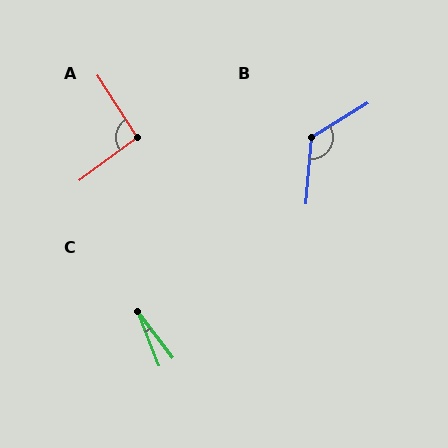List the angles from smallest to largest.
C (16°), A (94°), B (127°).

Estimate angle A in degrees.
Approximately 94 degrees.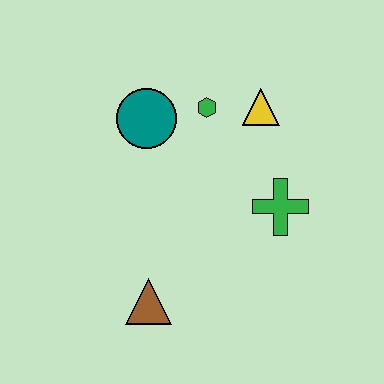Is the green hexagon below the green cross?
No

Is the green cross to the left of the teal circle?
No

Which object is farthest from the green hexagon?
The brown triangle is farthest from the green hexagon.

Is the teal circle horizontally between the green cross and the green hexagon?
No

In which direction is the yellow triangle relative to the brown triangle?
The yellow triangle is above the brown triangle.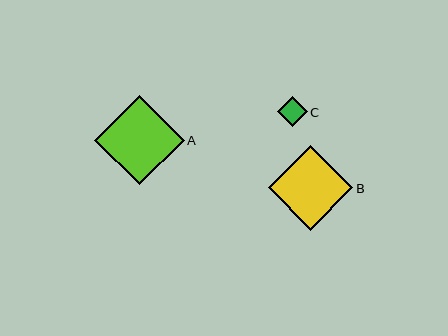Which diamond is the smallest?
Diamond C is the smallest with a size of approximately 30 pixels.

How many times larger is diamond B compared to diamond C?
Diamond B is approximately 2.9 times the size of diamond C.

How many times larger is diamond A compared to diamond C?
Diamond A is approximately 3.0 times the size of diamond C.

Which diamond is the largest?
Diamond A is the largest with a size of approximately 90 pixels.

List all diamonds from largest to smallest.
From largest to smallest: A, B, C.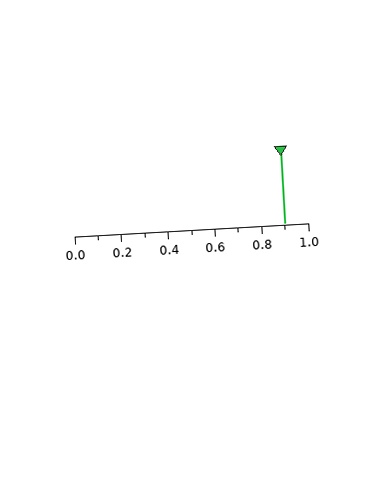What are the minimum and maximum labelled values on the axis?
The axis runs from 0.0 to 1.0.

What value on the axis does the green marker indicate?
The marker indicates approximately 0.9.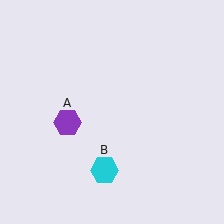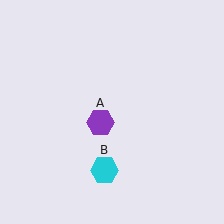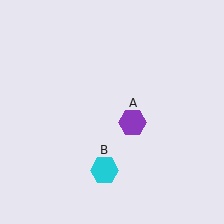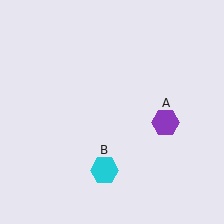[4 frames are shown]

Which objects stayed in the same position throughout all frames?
Cyan hexagon (object B) remained stationary.